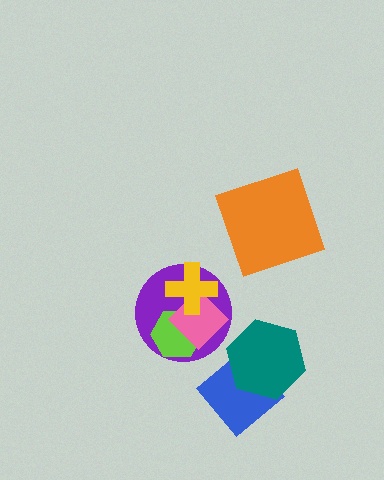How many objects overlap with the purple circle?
3 objects overlap with the purple circle.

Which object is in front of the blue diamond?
The teal hexagon is in front of the blue diamond.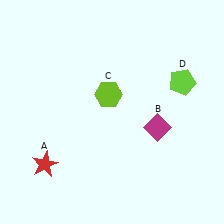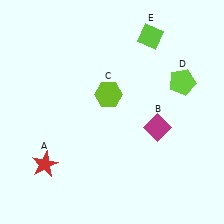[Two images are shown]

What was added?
A lime diamond (E) was added in Image 2.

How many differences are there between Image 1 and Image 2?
There is 1 difference between the two images.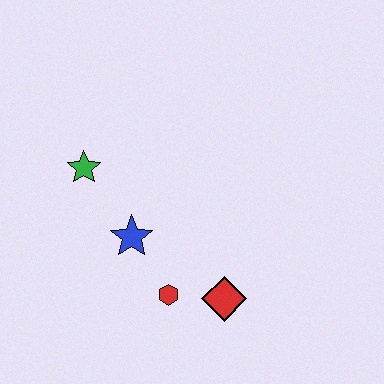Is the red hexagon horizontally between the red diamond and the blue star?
Yes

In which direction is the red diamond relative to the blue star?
The red diamond is to the right of the blue star.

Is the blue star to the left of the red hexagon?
Yes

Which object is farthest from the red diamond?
The green star is farthest from the red diamond.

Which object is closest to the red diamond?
The red hexagon is closest to the red diamond.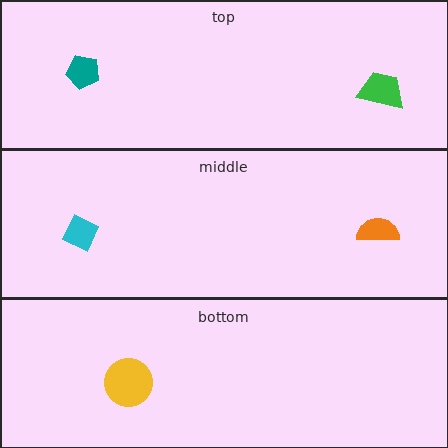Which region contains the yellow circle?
The bottom region.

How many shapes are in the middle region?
2.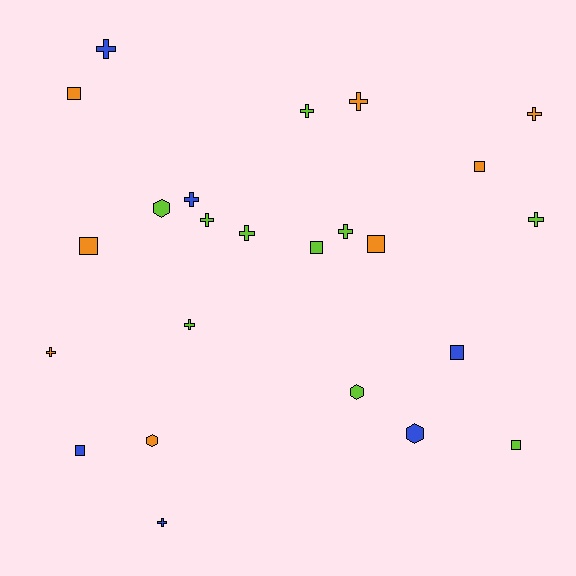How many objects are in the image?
There are 24 objects.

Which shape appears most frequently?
Cross, with 12 objects.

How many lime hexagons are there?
There are 2 lime hexagons.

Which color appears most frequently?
Lime, with 10 objects.